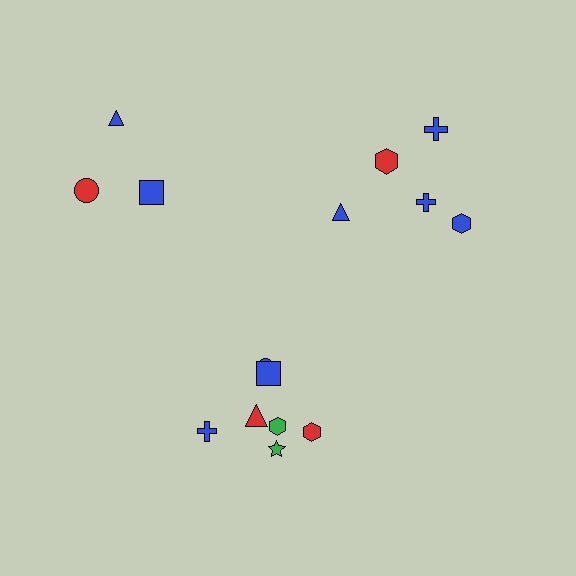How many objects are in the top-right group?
There are 5 objects.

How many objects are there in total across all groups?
There are 15 objects.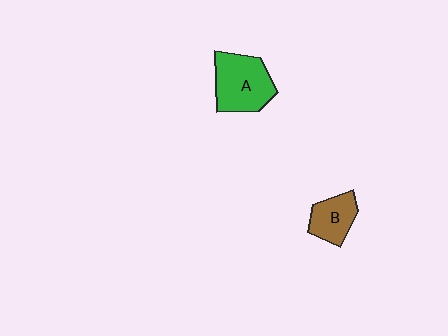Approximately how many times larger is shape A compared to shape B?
Approximately 1.6 times.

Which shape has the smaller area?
Shape B (brown).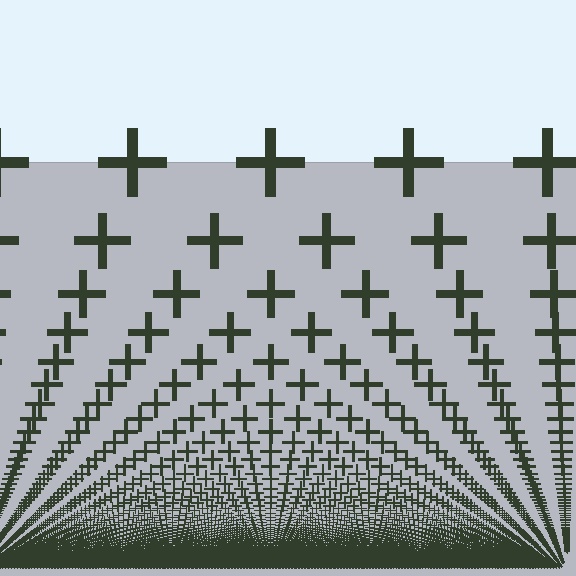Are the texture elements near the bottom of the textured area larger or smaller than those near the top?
Smaller. The gradient is inverted — elements near the bottom are smaller and denser.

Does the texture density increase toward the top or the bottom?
Density increases toward the bottom.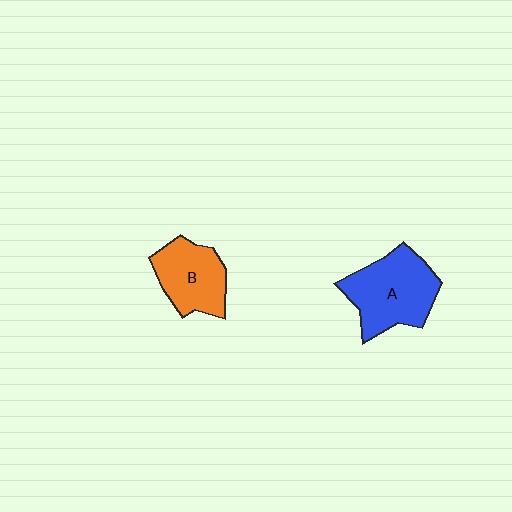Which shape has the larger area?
Shape A (blue).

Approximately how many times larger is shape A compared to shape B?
Approximately 1.3 times.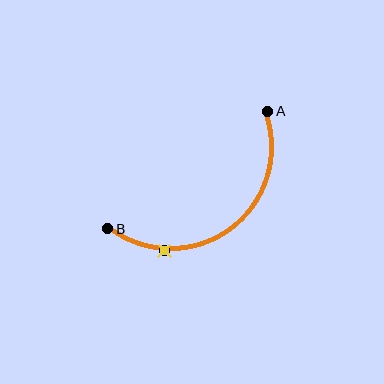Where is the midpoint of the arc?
The arc midpoint is the point on the curve farthest from the straight line joining A and B. It sits below and to the right of that line.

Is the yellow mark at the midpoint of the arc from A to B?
No. The yellow mark lies on the arc but is closer to endpoint B. The arc midpoint would be at the point on the curve equidistant along the arc from both A and B.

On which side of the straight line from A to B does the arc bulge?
The arc bulges below and to the right of the straight line connecting A and B.